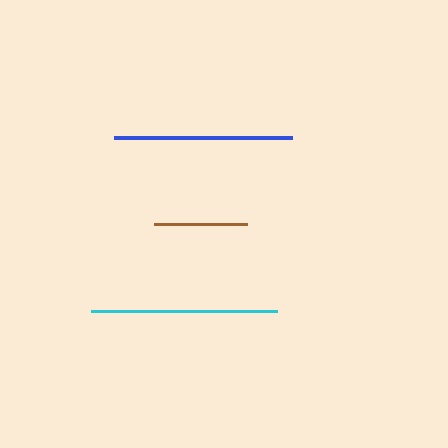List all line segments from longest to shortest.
From longest to shortest: cyan, blue, brown.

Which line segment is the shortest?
The brown line is the shortest at approximately 93 pixels.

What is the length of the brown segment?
The brown segment is approximately 93 pixels long.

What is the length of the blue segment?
The blue segment is approximately 178 pixels long.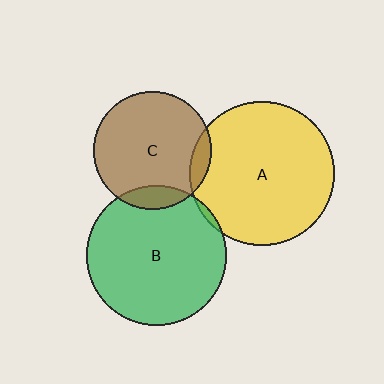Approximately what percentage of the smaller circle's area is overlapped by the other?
Approximately 10%.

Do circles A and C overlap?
Yes.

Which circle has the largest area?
Circle A (yellow).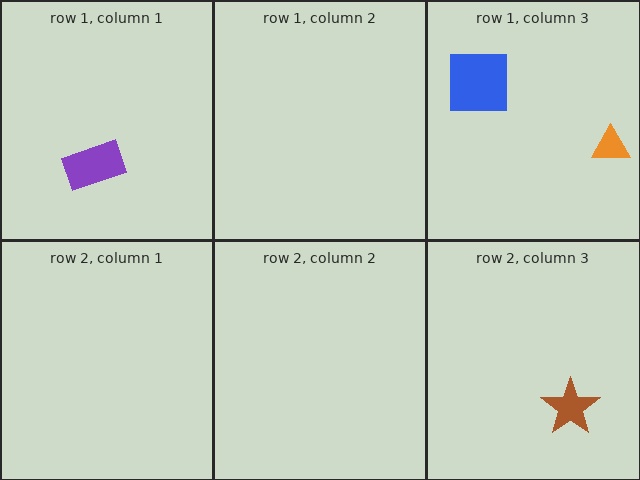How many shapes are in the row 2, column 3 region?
1.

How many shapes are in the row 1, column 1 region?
1.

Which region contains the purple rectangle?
The row 1, column 1 region.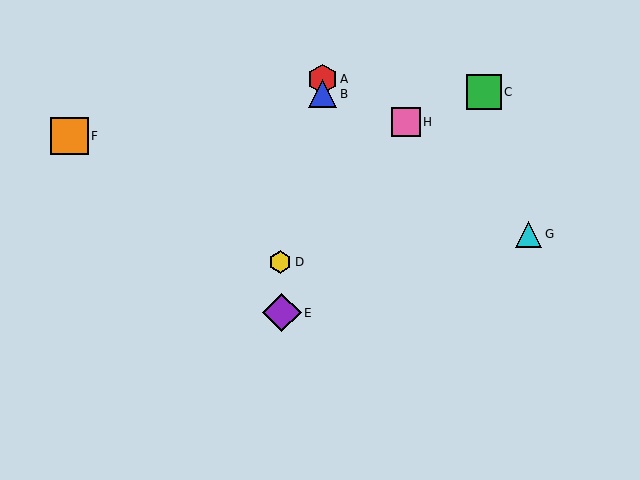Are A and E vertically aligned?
No, A is at x≈323 and E is at x≈282.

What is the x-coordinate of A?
Object A is at x≈323.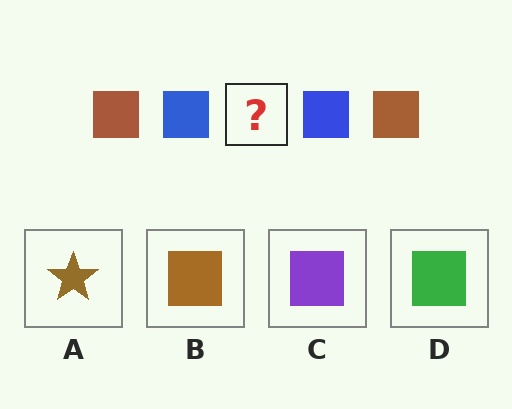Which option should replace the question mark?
Option B.